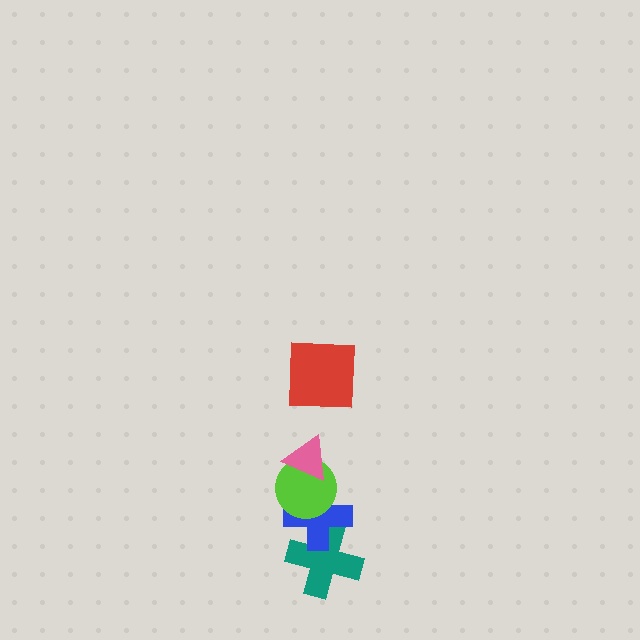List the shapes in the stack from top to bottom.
From top to bottom: the red square, the pink triangle, the lime circle, the blue cross, the teal cross.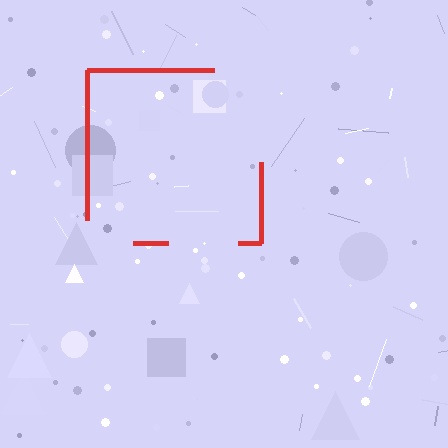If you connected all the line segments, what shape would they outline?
They would outline a square.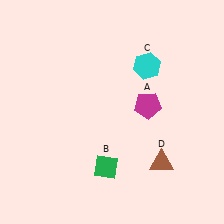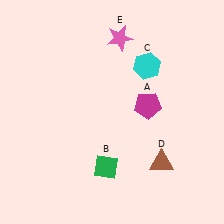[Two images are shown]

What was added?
A pink star (E) was added in Image 2.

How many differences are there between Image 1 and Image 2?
There is 1 difference between the two images.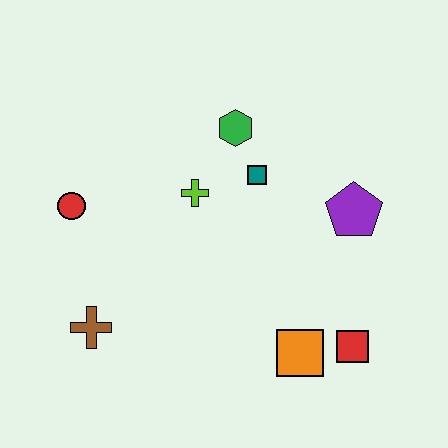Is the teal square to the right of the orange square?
No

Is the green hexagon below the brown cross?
No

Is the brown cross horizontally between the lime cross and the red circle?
Yes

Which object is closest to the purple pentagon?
The teal square is closest to the purple pentagon.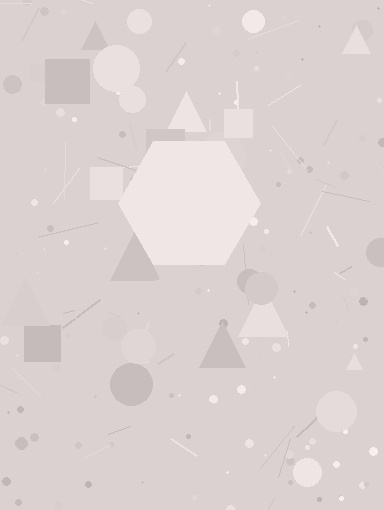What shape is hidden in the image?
A hexagon is hidden in the image.